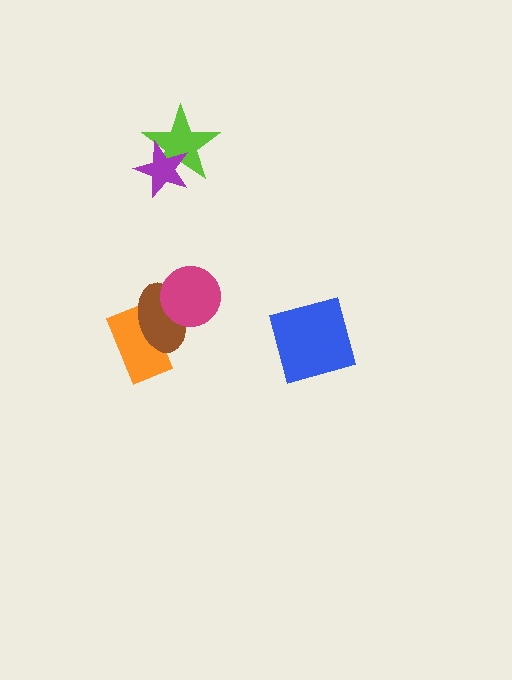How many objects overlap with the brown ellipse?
2 objects overlap with the brown ellipse.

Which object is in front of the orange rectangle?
The brown ellipse is in front of the orange rectangle.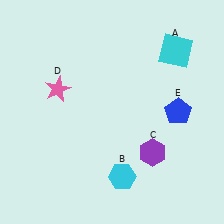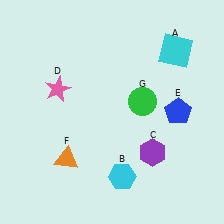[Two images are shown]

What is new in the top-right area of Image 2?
A green circle (G) was added in the top-right area of Image 2.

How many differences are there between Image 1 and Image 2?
There are 2 differences between the two images.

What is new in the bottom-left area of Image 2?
An orange triangle (F) was added in the bottom-left area of Image 2.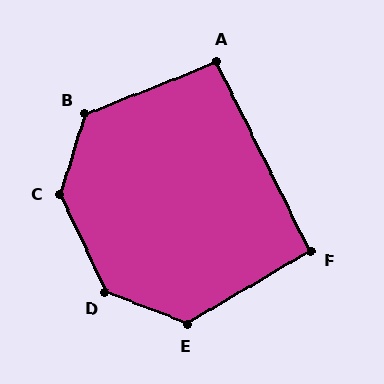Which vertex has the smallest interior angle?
F, at approximately 94 degrees.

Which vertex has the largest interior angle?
C, at approximately 137 degrees.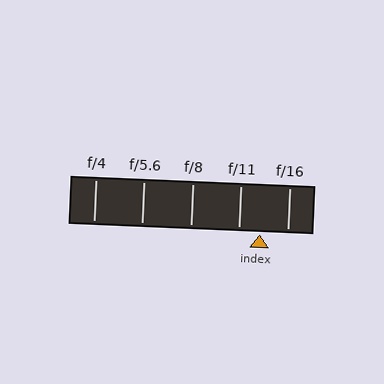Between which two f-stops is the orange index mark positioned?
The index mark is between f/11 and f/16.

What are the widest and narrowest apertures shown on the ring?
The widest aperture shown is f/4 and the narrowest is f/16.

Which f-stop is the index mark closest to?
The index mark is closest to f/11.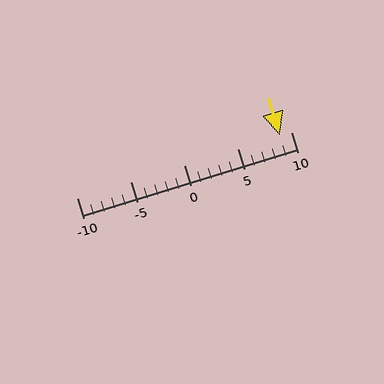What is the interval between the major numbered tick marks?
The major tick marks are spaced 5 units apart.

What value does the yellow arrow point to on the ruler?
The yellow arrow points to approximately 9.